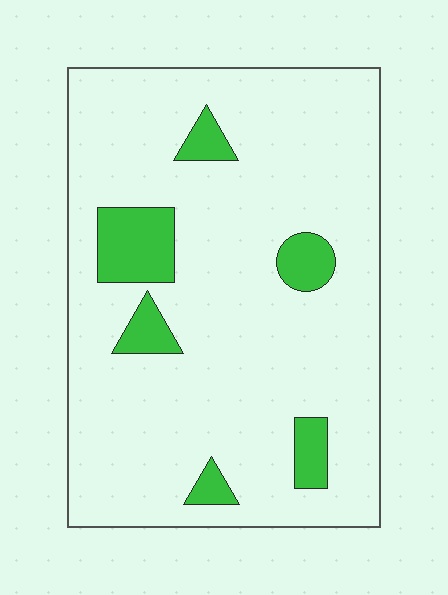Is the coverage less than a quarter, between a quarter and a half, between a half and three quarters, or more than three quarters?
Less than a quarter.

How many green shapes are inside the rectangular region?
6.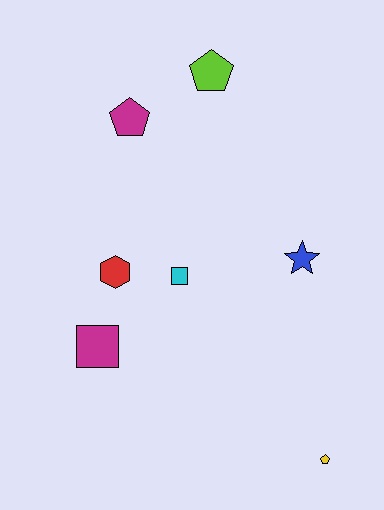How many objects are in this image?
There are 7 objects.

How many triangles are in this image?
There are no triangles.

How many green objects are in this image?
There are no green objects.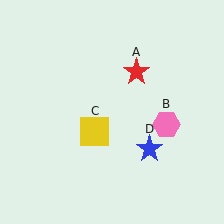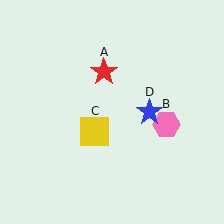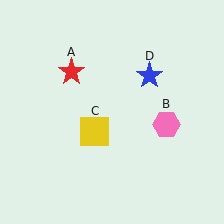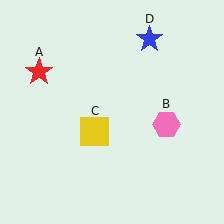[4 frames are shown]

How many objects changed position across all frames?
2 objects changed position: red star (object A), blue star (object D).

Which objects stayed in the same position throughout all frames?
Pink hexagon (object B) and yellow square (object C) remained stationary.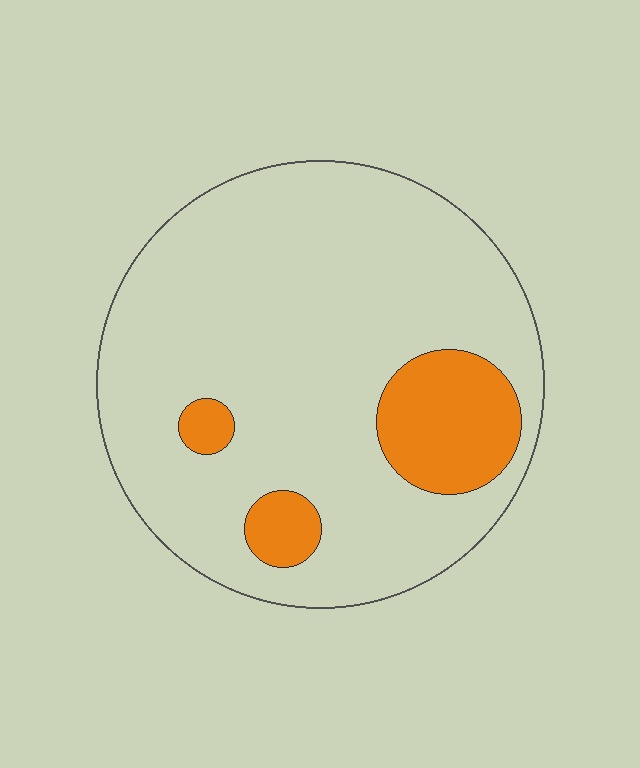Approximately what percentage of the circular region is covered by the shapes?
Approximately 15%.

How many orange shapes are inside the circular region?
3.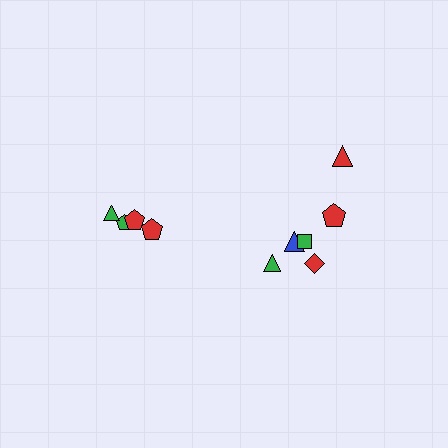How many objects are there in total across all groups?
There are 10 objects.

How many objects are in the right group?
There are 6 objects.